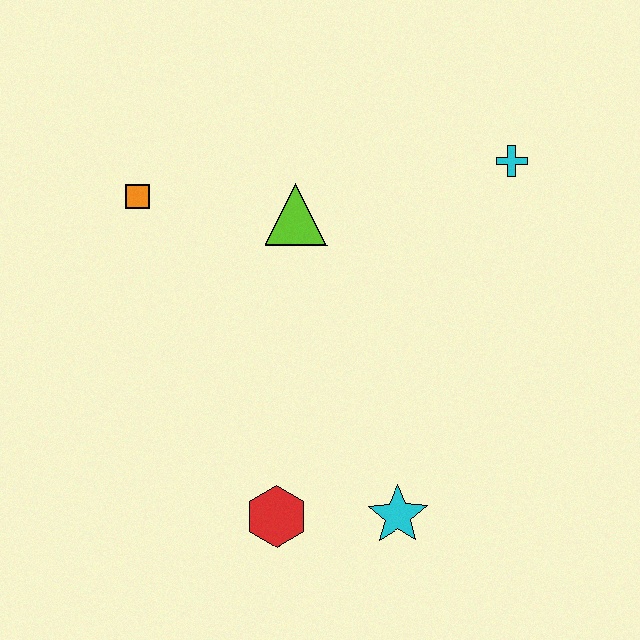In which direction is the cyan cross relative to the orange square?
The cyan cross is to the right of the orange square.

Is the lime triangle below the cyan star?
No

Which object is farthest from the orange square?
The cyan star is farthest from the orange square.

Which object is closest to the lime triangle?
The orange square is closest to the lime triangle.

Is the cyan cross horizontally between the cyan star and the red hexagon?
No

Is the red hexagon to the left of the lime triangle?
Yes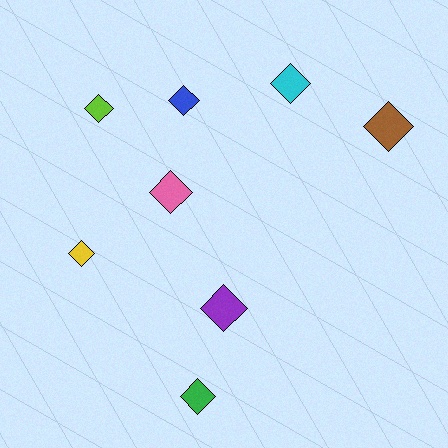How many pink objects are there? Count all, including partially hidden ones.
There is 1 pink object.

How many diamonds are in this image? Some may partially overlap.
There are 8 diamonds.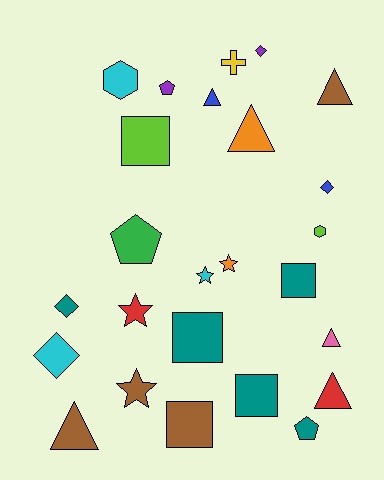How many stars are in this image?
There are 4 stars.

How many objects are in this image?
There are 25 objects.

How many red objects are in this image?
There are 2 red objects.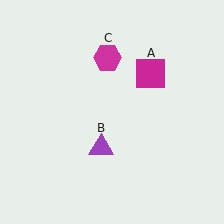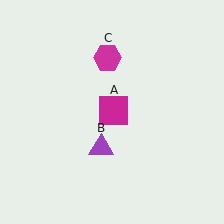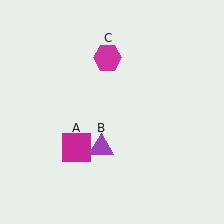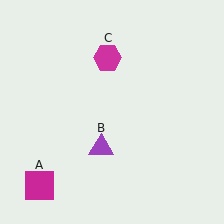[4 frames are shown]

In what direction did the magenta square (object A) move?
The magenta square (object A) moved down and to the left.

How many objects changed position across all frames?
1 object changed position: magenta square (object A).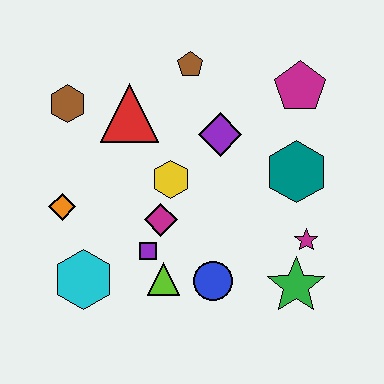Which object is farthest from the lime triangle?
The magenta pentagon is farthest from the lime triangle.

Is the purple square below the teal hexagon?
Yes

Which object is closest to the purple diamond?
The yellow hexagon is closest to the purple diamond.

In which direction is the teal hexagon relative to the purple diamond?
The teal hexagon is to the right of the purple diamond.